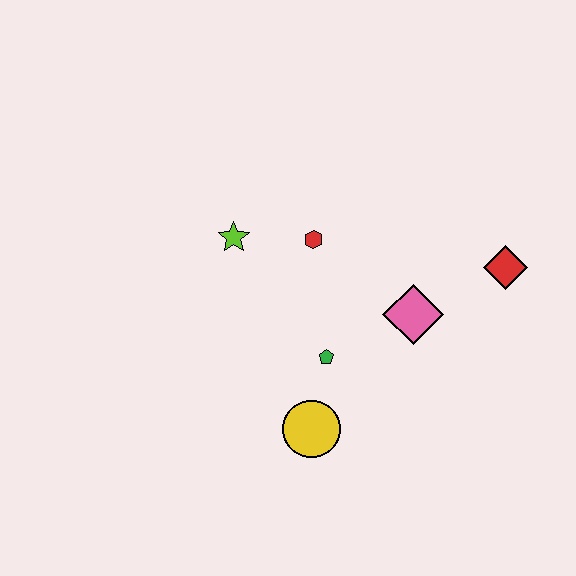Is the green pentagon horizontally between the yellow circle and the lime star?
No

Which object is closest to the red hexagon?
The lime star is closest to the red hexagon.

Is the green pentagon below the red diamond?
Yes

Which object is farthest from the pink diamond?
The lime star is farthest from the pink diamond.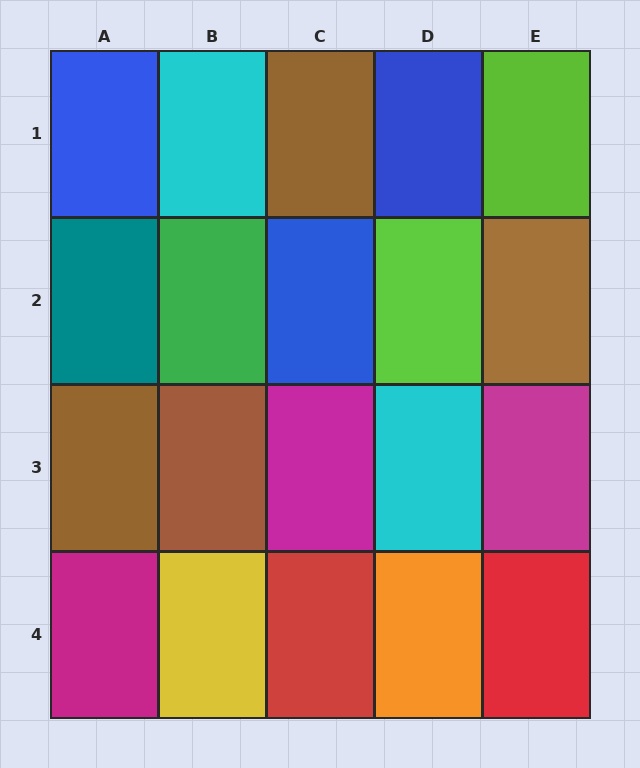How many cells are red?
2 cells are red.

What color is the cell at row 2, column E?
Brown.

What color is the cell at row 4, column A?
Magenta.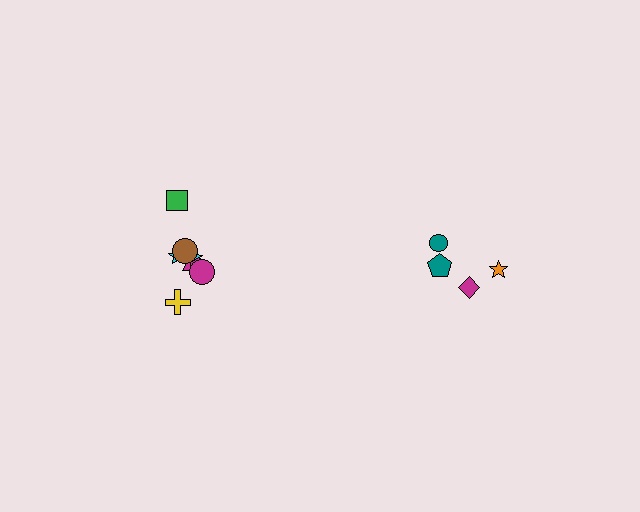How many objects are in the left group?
There are 8 objects.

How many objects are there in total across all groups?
There are 12 objects.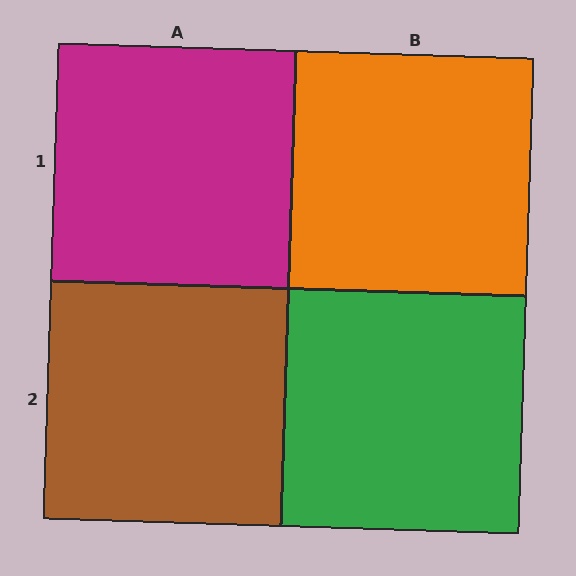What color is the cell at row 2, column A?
Brown.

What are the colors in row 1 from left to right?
Magenta, orange.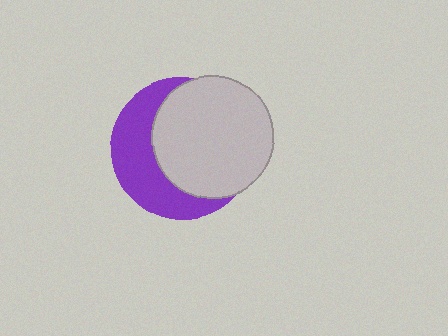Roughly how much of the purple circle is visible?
A small part of it is visible (roughly 41%).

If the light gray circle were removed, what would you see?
You would see the complete purple circle.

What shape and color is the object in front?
The object in front is a light gray circle.